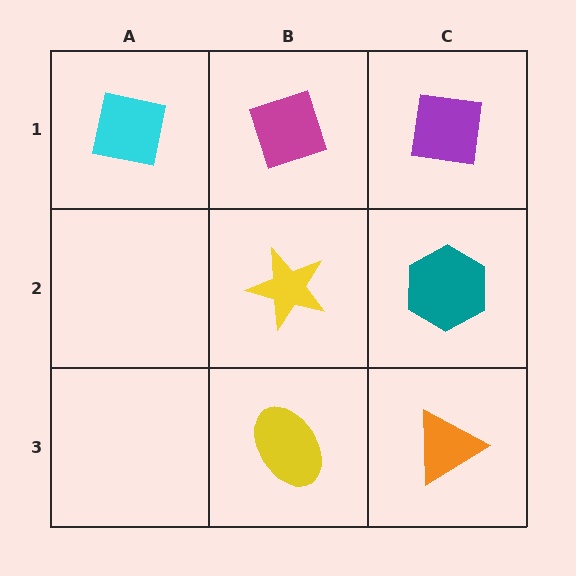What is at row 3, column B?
A yellow ellipse.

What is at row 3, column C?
An orange triangle.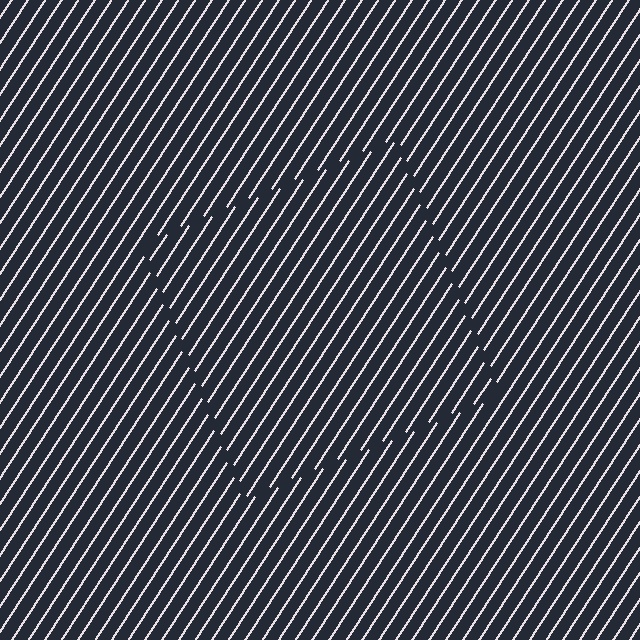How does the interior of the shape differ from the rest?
The interior of the shape contains the same grating, shifted by half a period — the contour is defined by the phase discontinuity where line-ends from the inner and outer gratings abut.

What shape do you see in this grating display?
An illusory square. The interior of the shape contains the same grating, shifted by half a period — the contour is defined by the phase discontinuity where line-ends from the inner and outer gratings abut.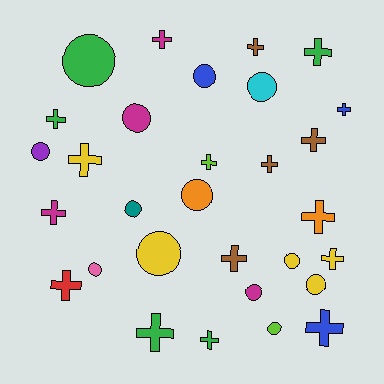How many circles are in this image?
There are 13 circles.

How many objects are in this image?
There are 30 objects.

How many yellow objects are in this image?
There are 5 yellow objects.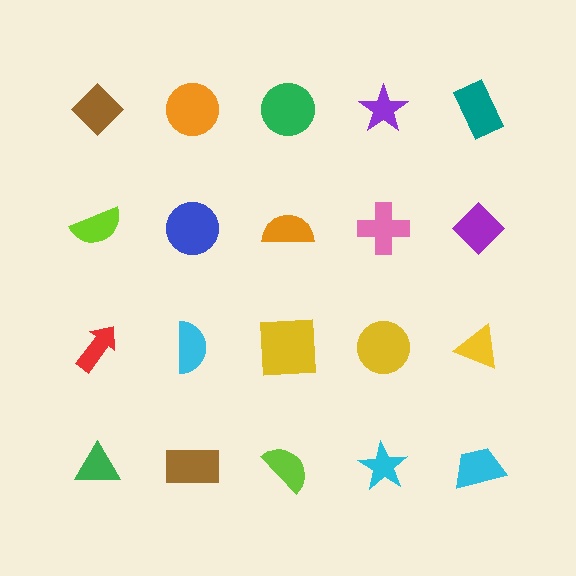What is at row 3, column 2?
A cyan semicircle.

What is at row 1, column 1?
A brown diamond.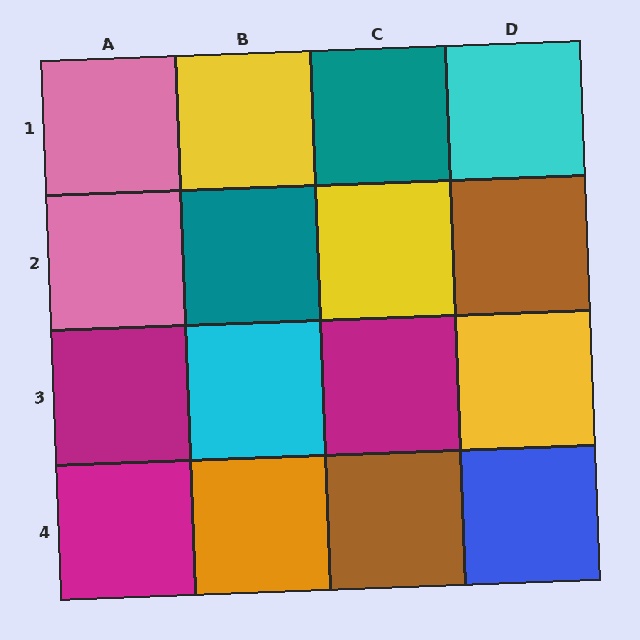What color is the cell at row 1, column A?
Pink.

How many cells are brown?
2 cells are brown.